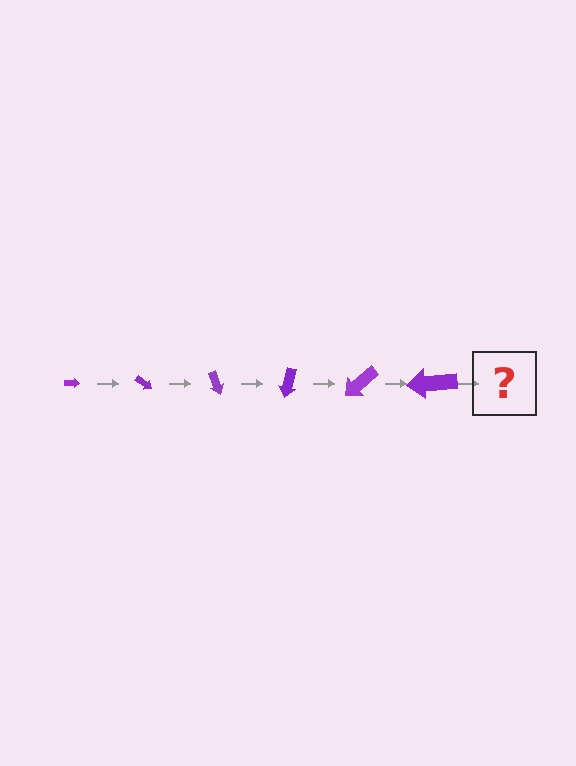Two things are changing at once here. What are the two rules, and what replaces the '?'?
The two rules are that the arrow grows larger each step and it rotates 35 degrees each step. The '?' should be an arrow, larger than the previous one and rotated 210 degrees from the start.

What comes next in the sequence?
The next element should be an arrow, larger than the previous one and rotated 210 degrees from the start.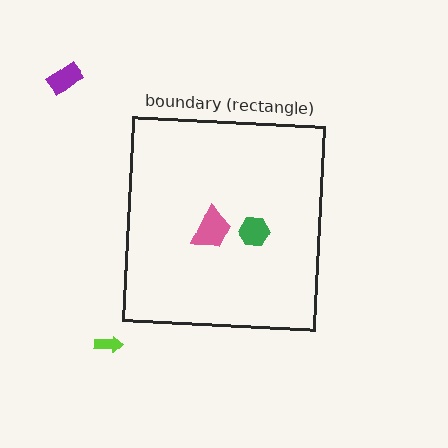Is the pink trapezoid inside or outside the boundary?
Inside.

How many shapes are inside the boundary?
2 inside, 2 outside.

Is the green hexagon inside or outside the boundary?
Inside.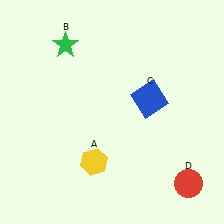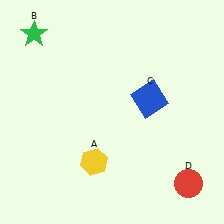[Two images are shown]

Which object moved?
The green star (B) moved left.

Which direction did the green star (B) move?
The green star (B) moved left.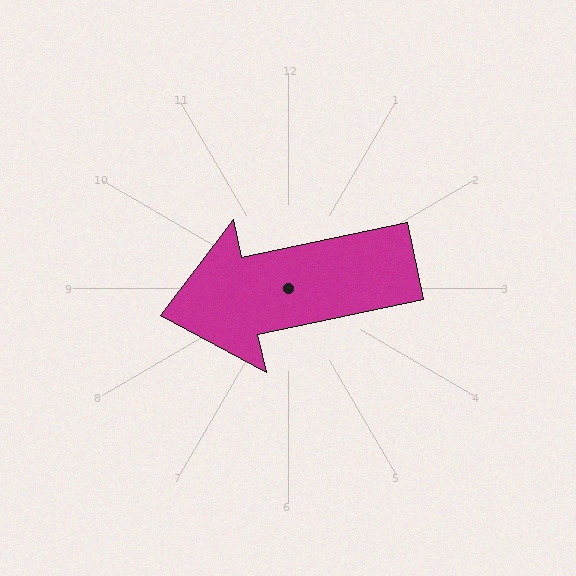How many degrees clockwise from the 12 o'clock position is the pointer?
Approximately 258 degrees.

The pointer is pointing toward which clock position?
Roughly 9 o'clock.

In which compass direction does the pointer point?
West.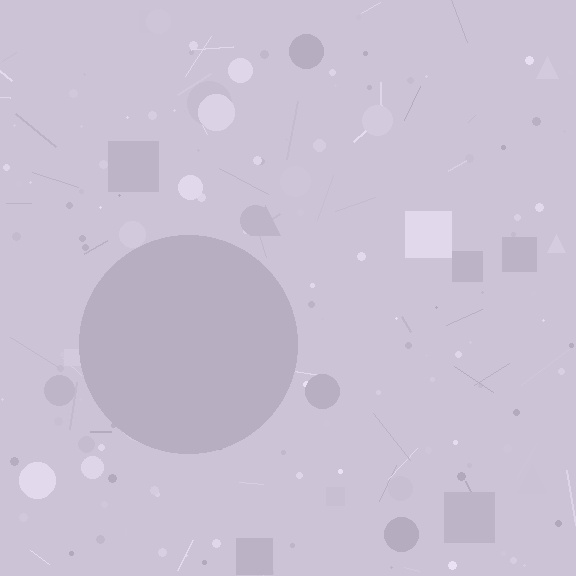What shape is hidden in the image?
A circle is hidden in the image.